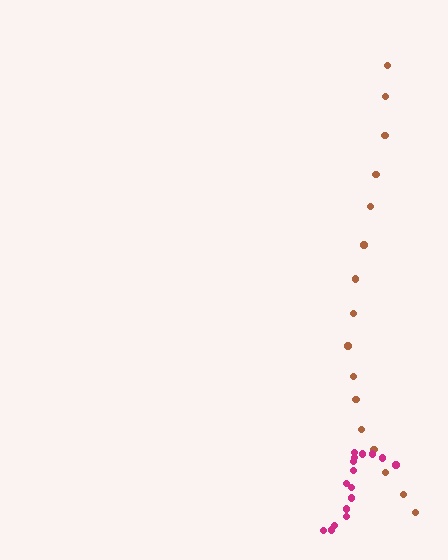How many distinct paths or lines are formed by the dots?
There are 2 distinct paths.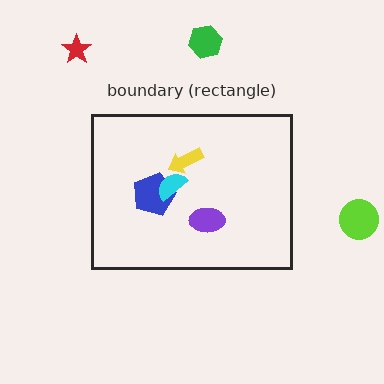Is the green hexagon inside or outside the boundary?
Outside.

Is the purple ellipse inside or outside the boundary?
Inside.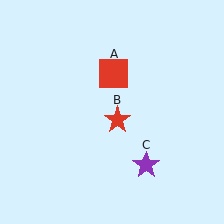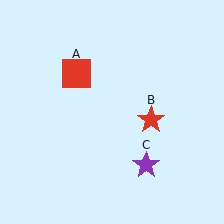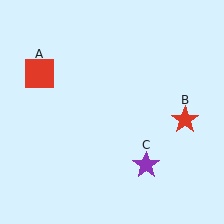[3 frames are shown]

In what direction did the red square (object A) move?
The red square (object A) moved left.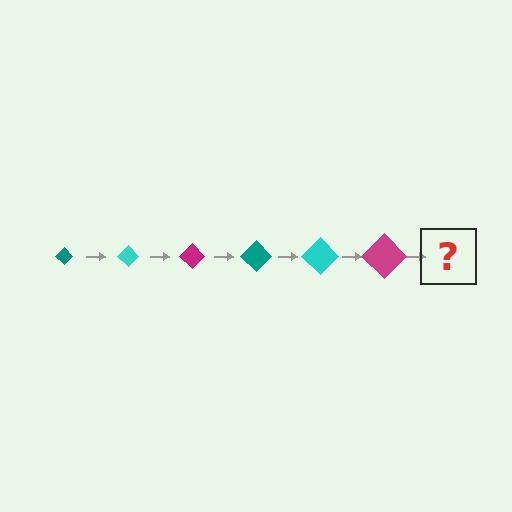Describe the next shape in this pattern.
It should be a teal diamond, larger than the previous one.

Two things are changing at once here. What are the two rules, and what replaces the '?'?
The two rules are that the diamond grows larger each step and the color cycles through teal, cyan, and magenta. The '?' should be a teal diamond, larger than the previous one.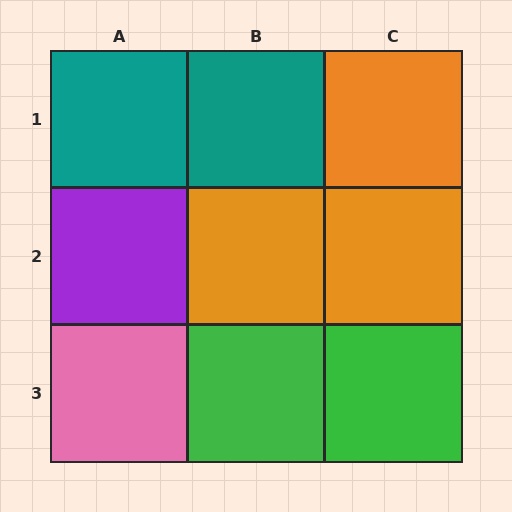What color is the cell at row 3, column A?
Pink.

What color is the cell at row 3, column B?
Green.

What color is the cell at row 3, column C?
Green.